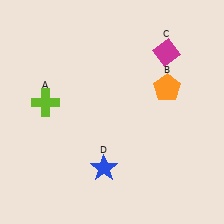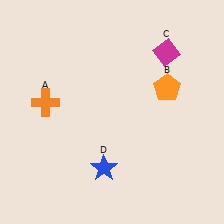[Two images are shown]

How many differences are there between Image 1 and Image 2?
There is 1 difference between the two images.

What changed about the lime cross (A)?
In Image 1, A is lime. In Image 2, it changed to orange.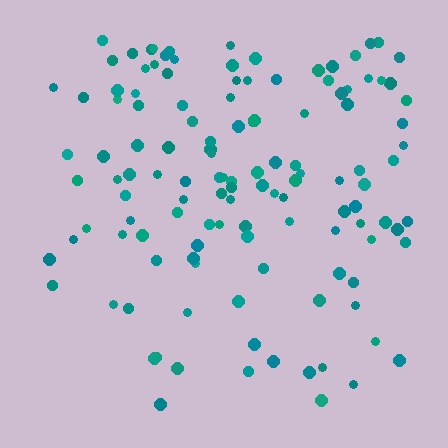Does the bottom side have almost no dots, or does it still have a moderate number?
Still a moderate number, just noticeably fewer than the top.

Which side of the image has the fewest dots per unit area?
The bottom.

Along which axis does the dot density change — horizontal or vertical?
Vertical.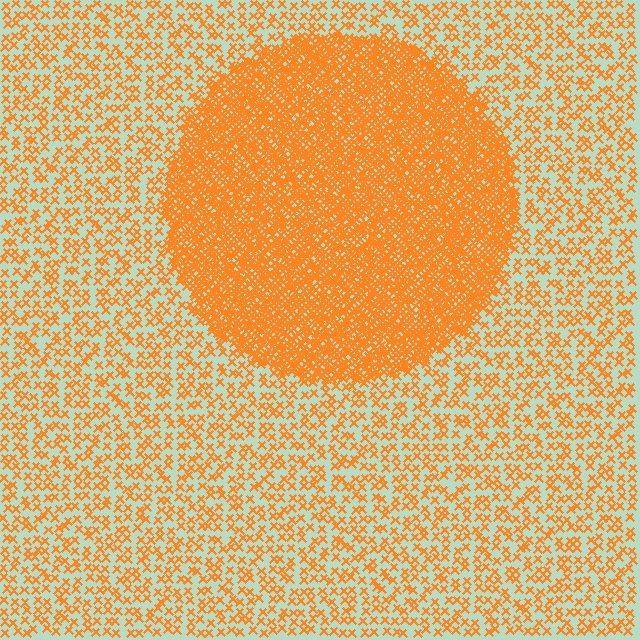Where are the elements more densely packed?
The elements are more densely packed inside the circle boundary.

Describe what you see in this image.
The image contains small orange elements arranged at two different densities. A circle-shaped region is visible where the elements are more densely packed than the surrounding area.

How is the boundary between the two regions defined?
The boundary is defined by a change in element density (approximately 3.2x ratio). All elements are the same color, size, and shape.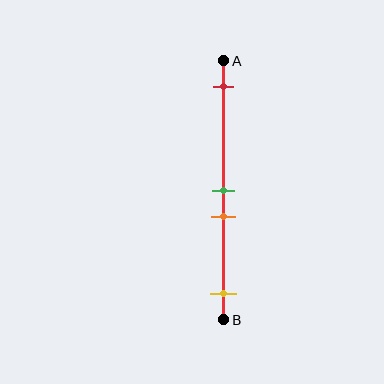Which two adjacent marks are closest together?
The green and orange marks are the closest adjacent pair.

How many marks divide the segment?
There are 4 marks dividing the segment.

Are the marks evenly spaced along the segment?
No, the marks are not evenly spaced.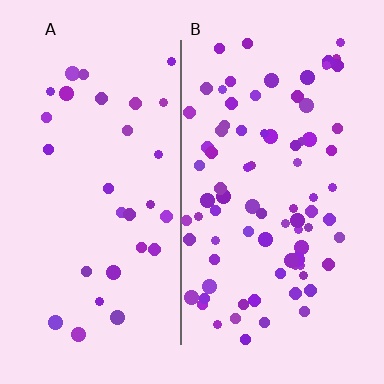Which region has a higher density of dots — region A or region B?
B (the right).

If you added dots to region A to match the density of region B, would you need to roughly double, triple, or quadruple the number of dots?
Approximately triple.